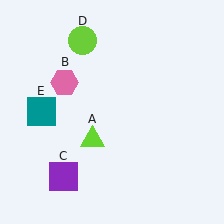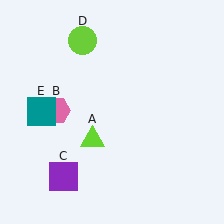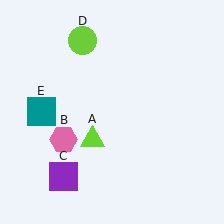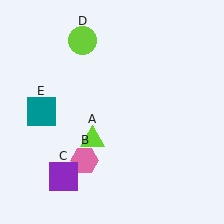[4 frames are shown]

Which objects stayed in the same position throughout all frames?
Lime triangle (object A) and purple square (object C) and lime circle (object D) and teal square (object E) remained stationary.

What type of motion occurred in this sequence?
The pink hexagon (object B) rotated counterclockwise around the center of the scene.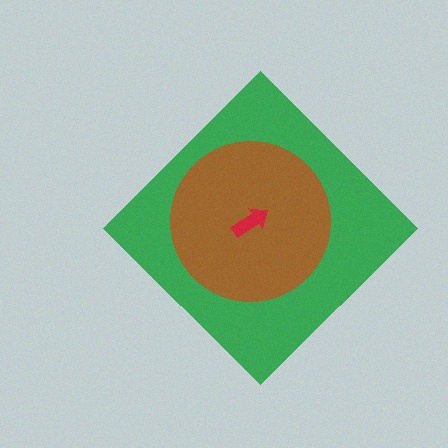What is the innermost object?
The red arrow.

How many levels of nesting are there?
3.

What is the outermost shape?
The green diamond.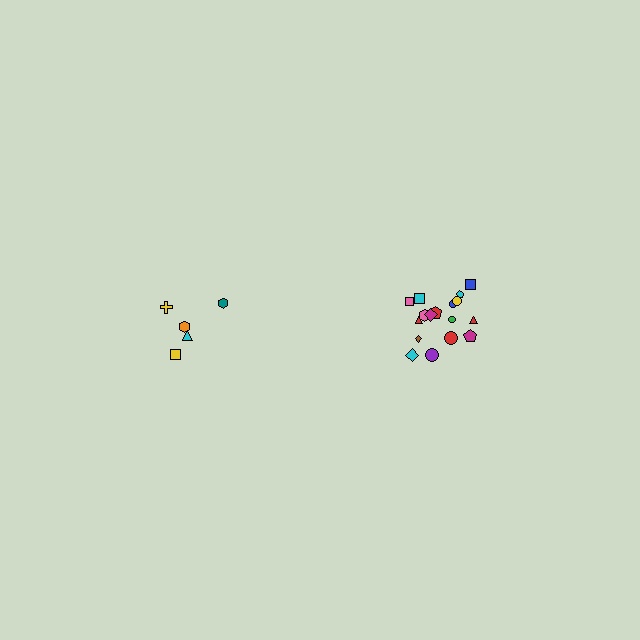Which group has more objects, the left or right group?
The right group.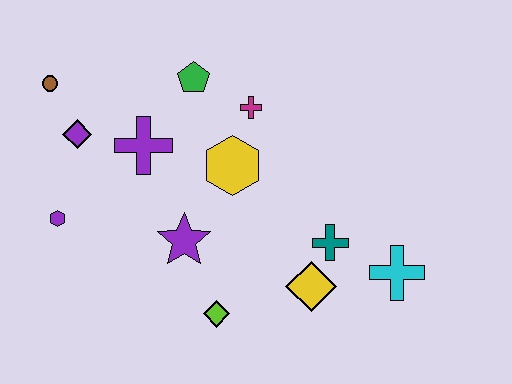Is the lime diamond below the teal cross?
Yes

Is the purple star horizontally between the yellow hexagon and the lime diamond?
No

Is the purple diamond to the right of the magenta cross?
No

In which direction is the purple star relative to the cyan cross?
The purple star is to the left of the cyan cross.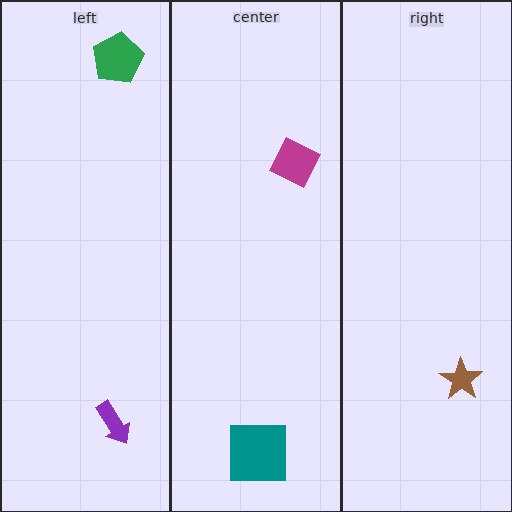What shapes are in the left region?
The green pentagon, the purple arrow.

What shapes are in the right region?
The brown star.